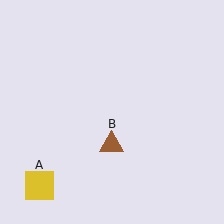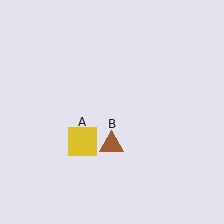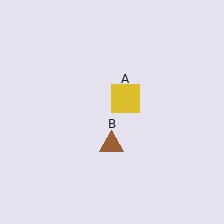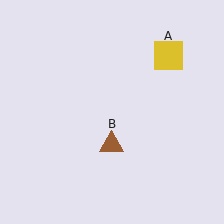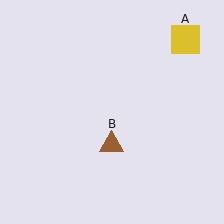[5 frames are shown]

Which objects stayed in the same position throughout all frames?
Brown triangle (object B) remained stationary.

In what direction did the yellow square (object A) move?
The yellow square (object A) moved up and to the right.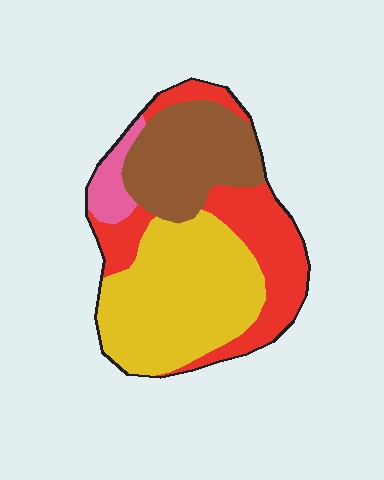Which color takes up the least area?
Pink, at roughly 5%.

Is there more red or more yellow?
Yellow.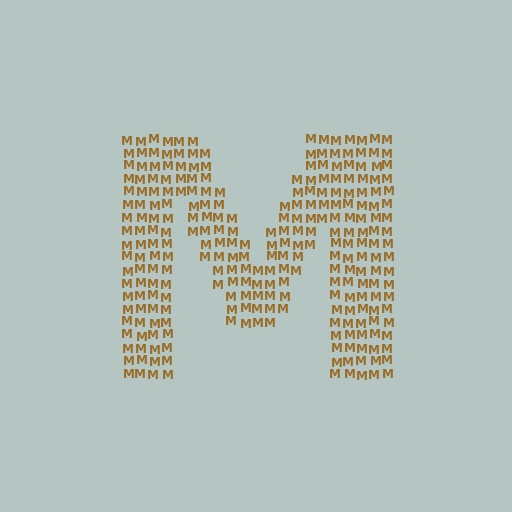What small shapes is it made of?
It is made of small letter M's.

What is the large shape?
The large shape is the letter M.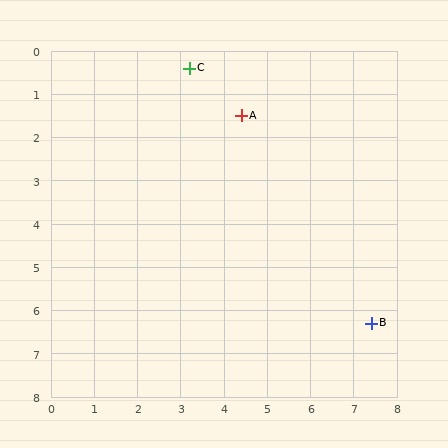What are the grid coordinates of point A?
Point A is at approximately (4.4, 1.5).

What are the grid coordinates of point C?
Point C is at approximately (3.2, 0.4).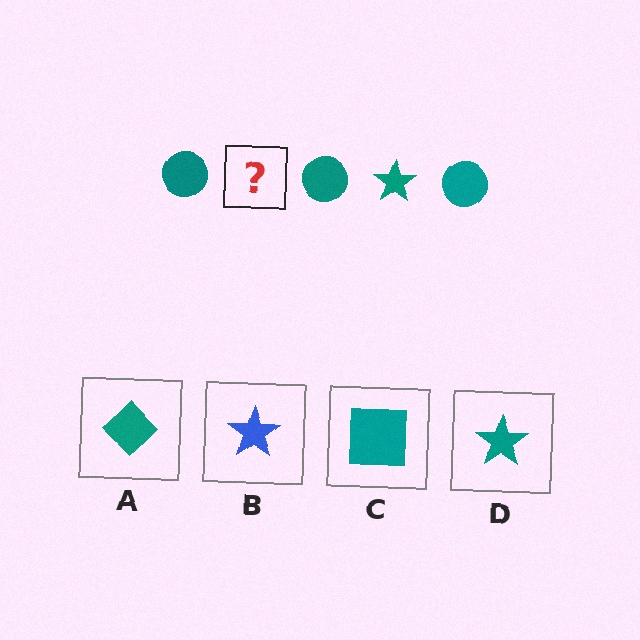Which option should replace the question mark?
Option D.